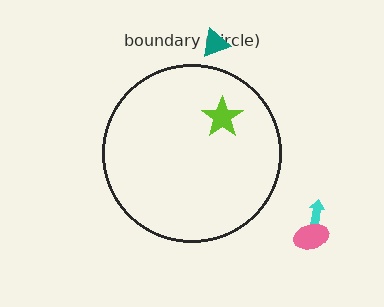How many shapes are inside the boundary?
1 inside, 3 outside.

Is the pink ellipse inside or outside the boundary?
Outside.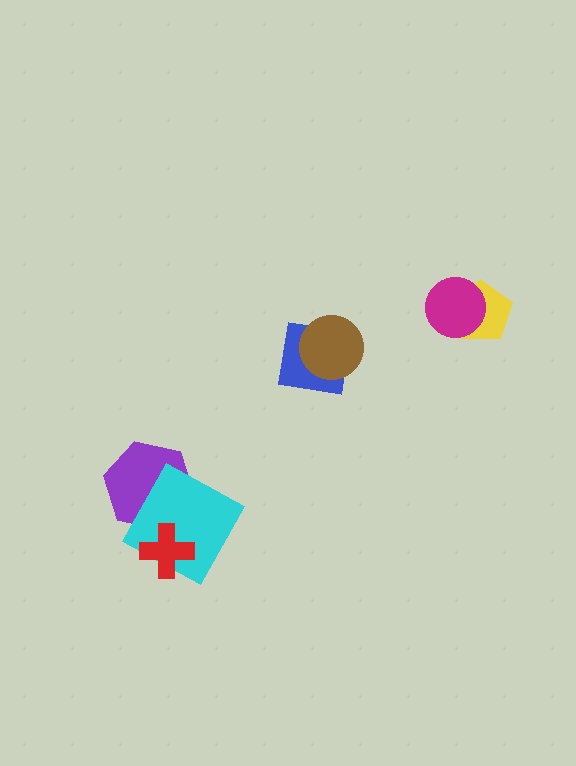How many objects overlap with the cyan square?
2 objects overlap with the cyan square.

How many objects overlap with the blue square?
1 object overlaps with the blue square.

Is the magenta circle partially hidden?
No, no other shape covers it.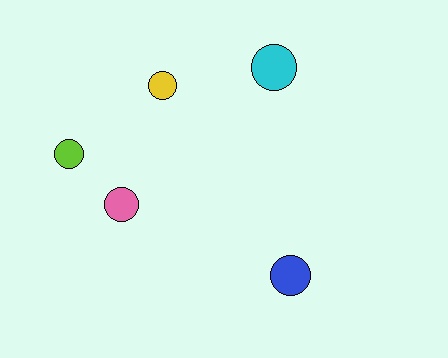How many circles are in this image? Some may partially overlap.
There are 5 circles.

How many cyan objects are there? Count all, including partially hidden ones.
There is 1 cyan object.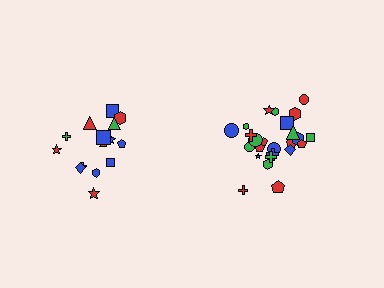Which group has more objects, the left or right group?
The right group.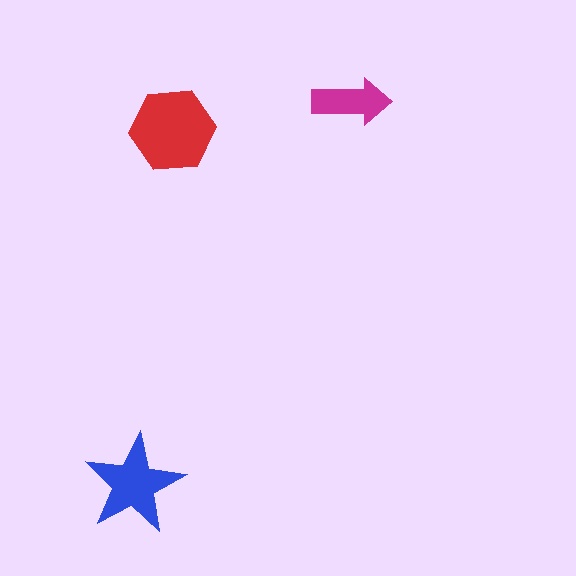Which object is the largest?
The red hexagon.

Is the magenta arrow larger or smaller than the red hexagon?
Smaller.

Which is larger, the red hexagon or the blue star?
The red hexagon.